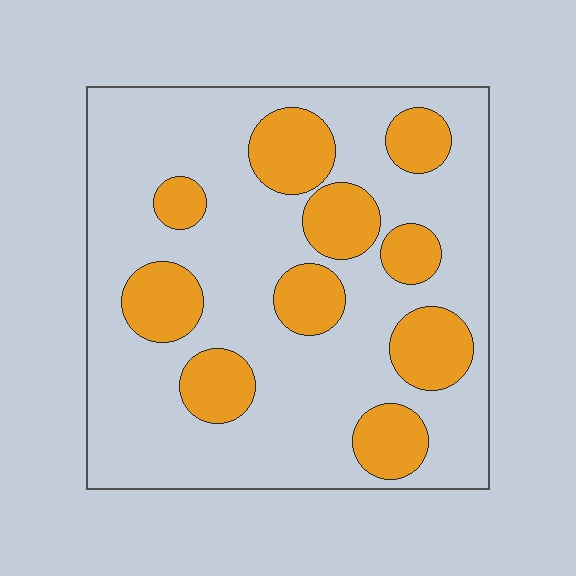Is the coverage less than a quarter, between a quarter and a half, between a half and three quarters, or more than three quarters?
Between a quarter and a half.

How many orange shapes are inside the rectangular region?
10.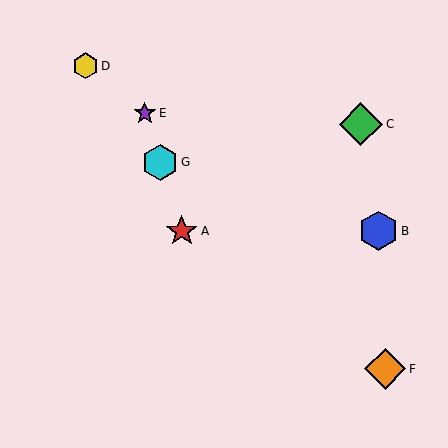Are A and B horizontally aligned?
Yes, both are at y≈231.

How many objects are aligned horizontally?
2 objects (A, B) are aligned horizontally.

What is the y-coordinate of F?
Object F is at y≈369.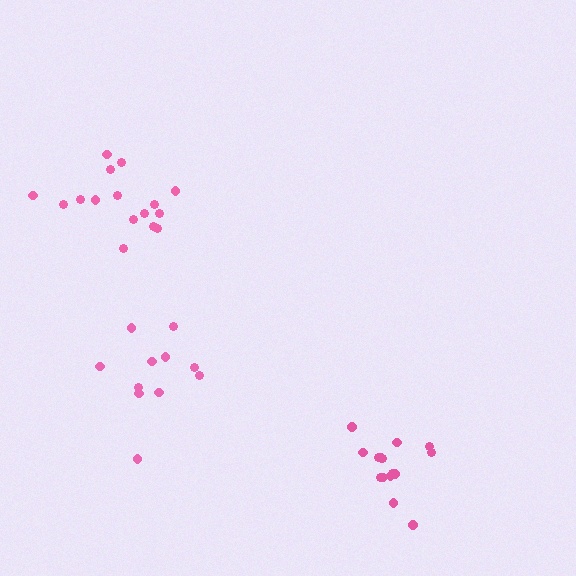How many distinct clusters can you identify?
There are 3 distinct clusters.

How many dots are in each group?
Group 1: 11 dots, Group 2: 15 dots, Group 3: 16 dots (42 total).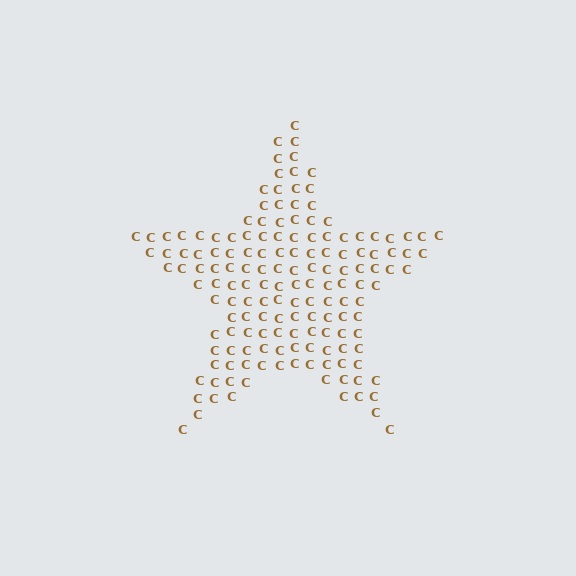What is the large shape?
The large shape is a star.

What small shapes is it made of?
It is made of small letter C's.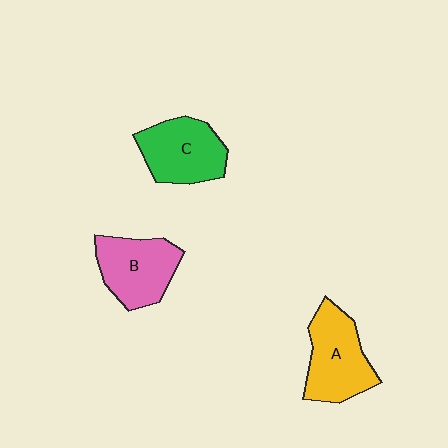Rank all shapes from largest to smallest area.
From largest to smallest: A (yellow), C (green), B (pink).